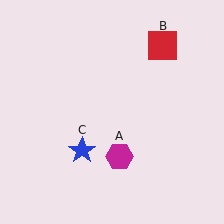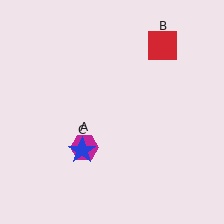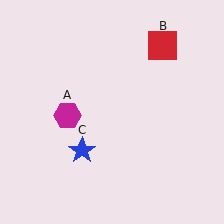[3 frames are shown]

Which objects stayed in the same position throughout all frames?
Red square (object B) and blue star (object C) remained stationary.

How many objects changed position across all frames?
1 object changed position: magenta hexagon (object A).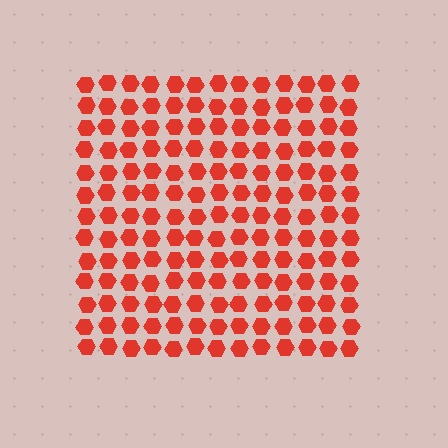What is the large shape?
The large shape is a square.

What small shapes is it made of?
It is made of small hexagons.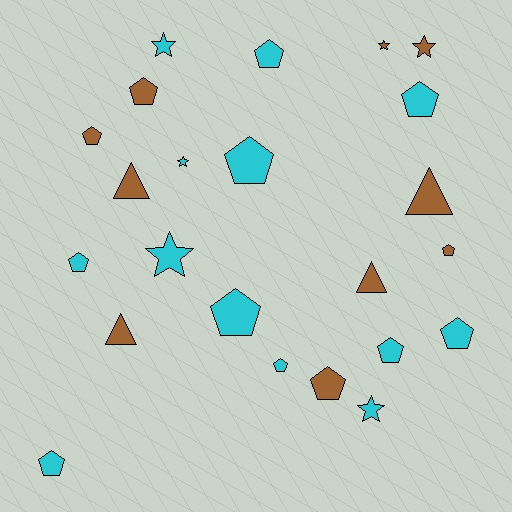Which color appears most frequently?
Cyan, with 13 objects.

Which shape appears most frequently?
Pentagon, with 13 objects.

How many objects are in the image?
There are 23 objects.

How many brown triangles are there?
There are 4 brown triangles.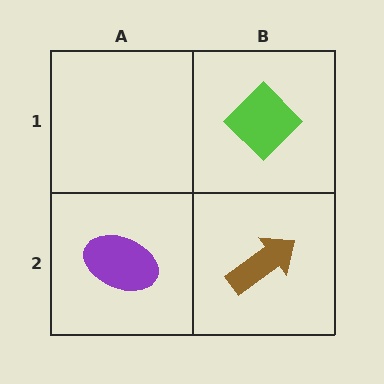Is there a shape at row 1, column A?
No, that cell is empty.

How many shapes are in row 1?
1 shape.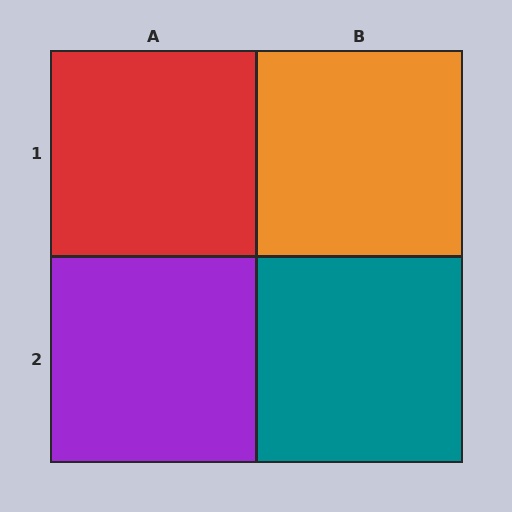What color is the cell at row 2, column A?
Purple.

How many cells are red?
1 cell is red.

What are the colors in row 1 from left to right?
Red, orange.